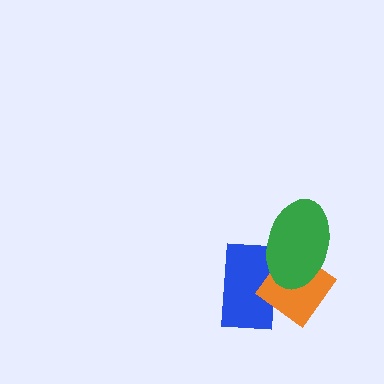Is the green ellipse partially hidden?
No, no other shape covers it.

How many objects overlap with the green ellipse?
2 objects overlap with the green ellipse.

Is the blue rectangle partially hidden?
Yes, it is partially covered by another shape.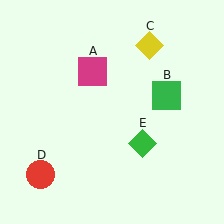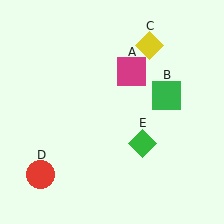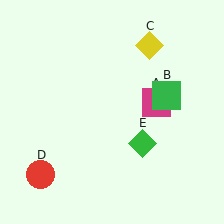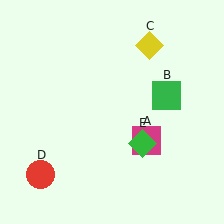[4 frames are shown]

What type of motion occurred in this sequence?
The magenta square (object A) rotated clockwise around the center of the scene.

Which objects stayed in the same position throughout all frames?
Green square (object B) and yellow diamond (object C) and red circle (object D) and green diamond (object E) remained stationary.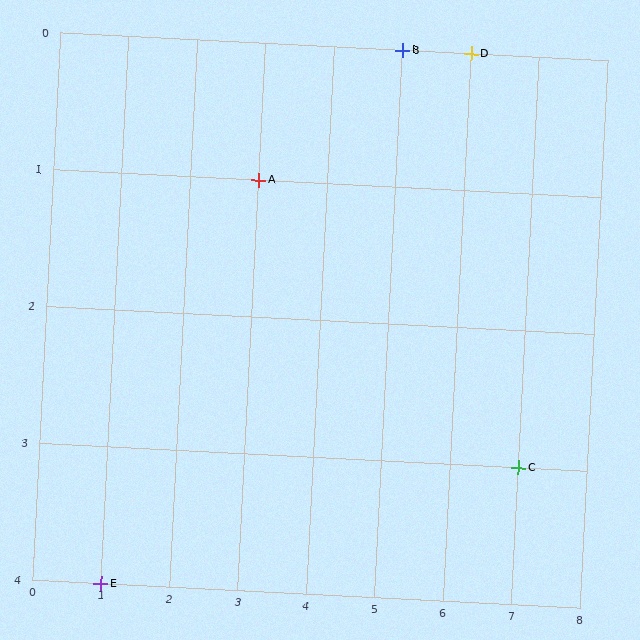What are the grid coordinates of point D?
Point D is at grid coordinates (6, 0).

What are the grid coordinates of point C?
Point C is at grid coordinates (7, 3).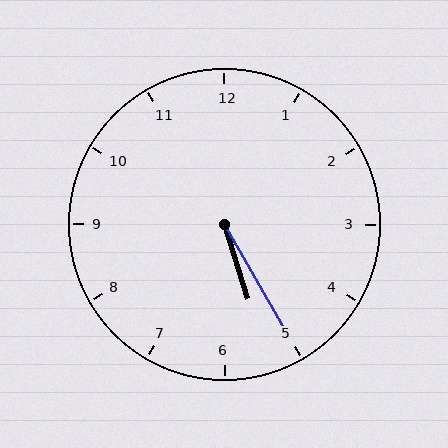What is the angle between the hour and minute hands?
Approximately 12 degrees.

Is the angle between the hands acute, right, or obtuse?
It is acute.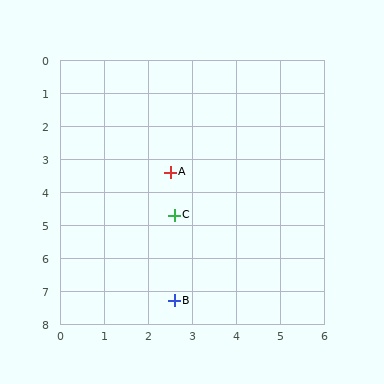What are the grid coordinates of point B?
Point B is at approximately (2.6, 7.3).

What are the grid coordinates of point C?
Point C is at approximately (2.6, 4.7).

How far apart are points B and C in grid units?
Points B and C are about 2.6 grid units apart.